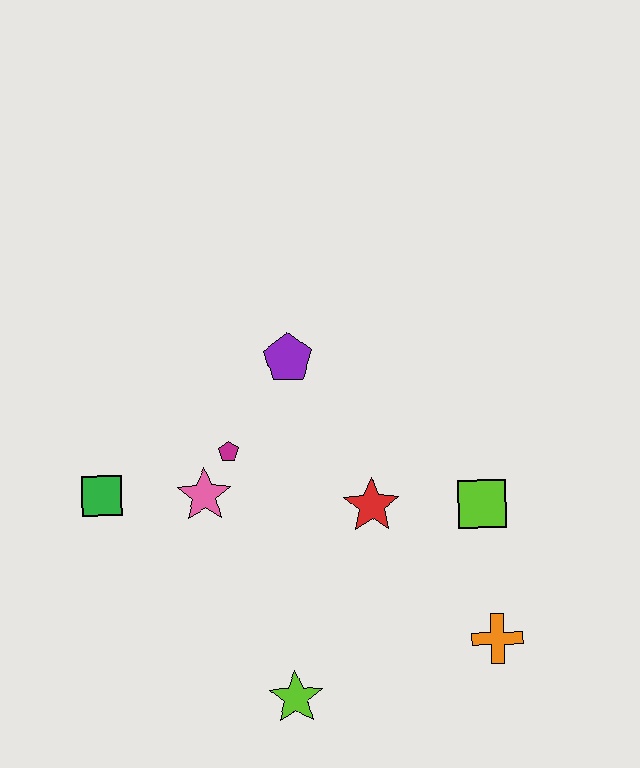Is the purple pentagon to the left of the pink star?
No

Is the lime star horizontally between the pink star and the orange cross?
Yes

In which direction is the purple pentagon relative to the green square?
The purple pentagon is to the right of the green square.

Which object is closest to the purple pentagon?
The magenta pentagon is closest to the purple pentagon.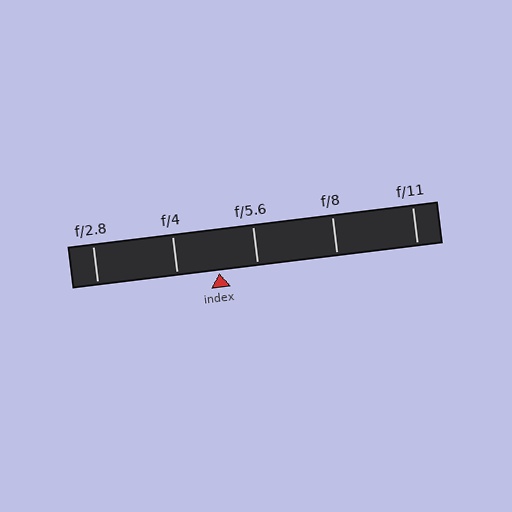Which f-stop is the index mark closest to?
The index mark is closest to f/5.6.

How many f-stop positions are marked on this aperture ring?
There are 5 f-stop positions marked.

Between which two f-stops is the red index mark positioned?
The index mark is between f/4 and f/5.6.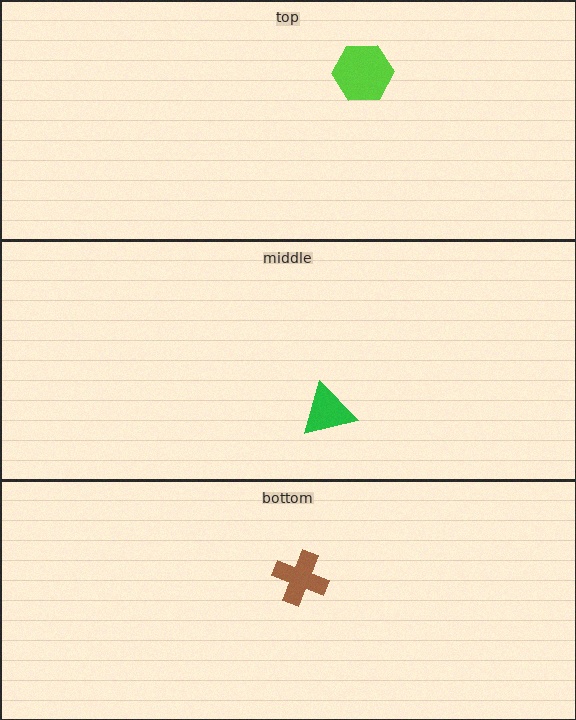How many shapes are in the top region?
1.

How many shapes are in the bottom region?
1.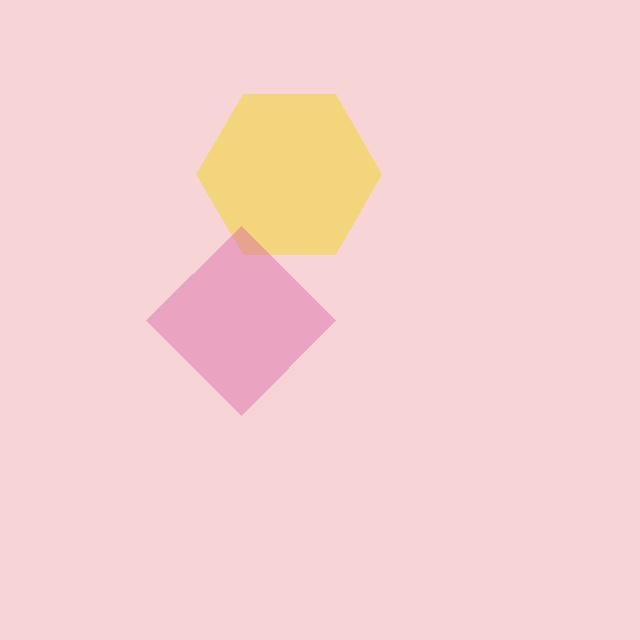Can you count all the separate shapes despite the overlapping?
Yes, there are 2 separate shapes.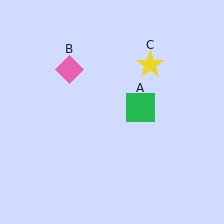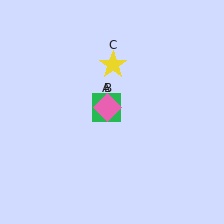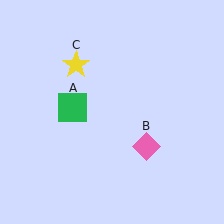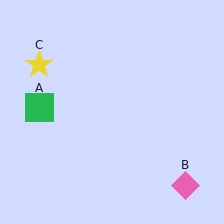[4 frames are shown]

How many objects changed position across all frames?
3 objects changed position: green square (object A), pink diamond (object B), yellow star (object C).